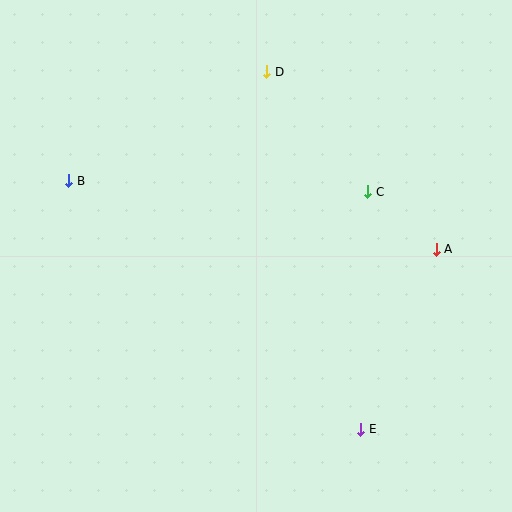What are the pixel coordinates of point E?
Point E is at (361, 429).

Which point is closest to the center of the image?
Point C at (368, 192) is closest to the center.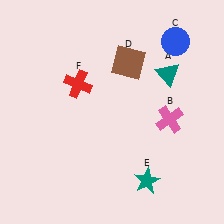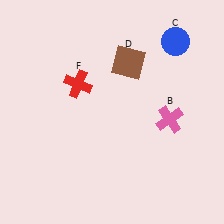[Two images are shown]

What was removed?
The teal triangle (A), the teal star (E) were removed in Image 2.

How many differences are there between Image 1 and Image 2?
There are 2 differences between the two images.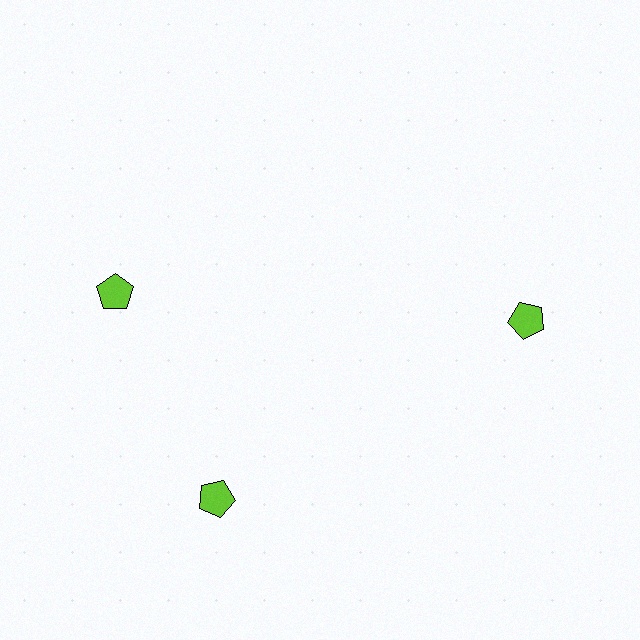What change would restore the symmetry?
The symmetry would be restored by rotating it back into even spacing with its neighbors so that all 3 pentagons sit at equal angles and equal distance from the center.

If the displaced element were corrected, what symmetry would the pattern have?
It would have 3-fold rotational symmetry — the pattern would map onto itself every 120 degrees.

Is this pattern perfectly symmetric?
No. The 3 lime pentagons are arranged in a ring, but one element near the 11 o'clock position is rotated out of alignment along the ring, breaking the 3-fold rotational symmetry.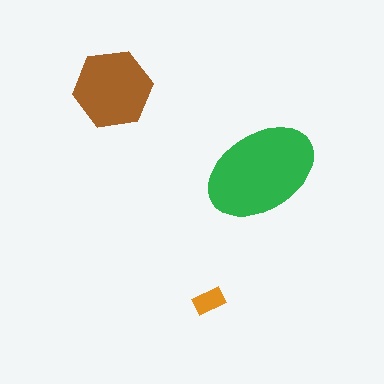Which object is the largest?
The green ellipse.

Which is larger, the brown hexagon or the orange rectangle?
The brown hexagon.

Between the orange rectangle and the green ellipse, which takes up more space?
The green ellipse.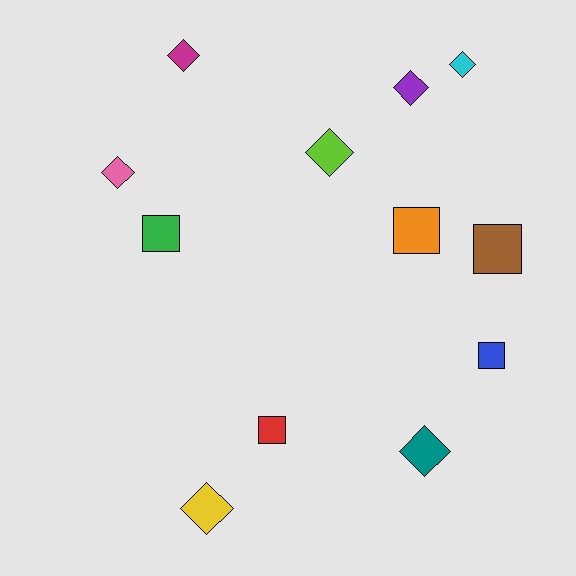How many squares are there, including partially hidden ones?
There are 5 squares.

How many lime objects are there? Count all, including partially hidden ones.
There is 1 lime object.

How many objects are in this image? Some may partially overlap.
There are 12 objects.